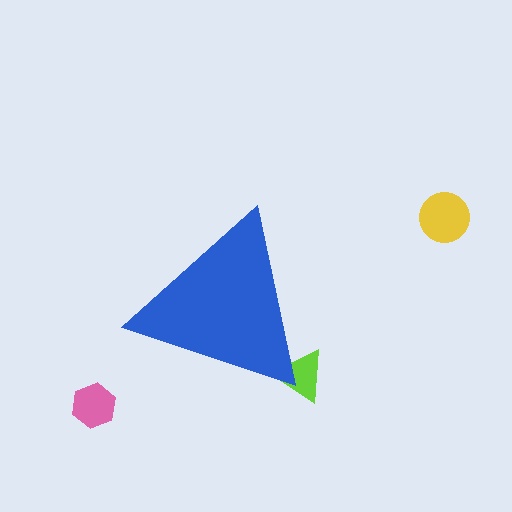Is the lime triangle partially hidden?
Yes, the lime triangle is partially hidden behind the blue triangle.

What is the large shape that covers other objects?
A blue triangle.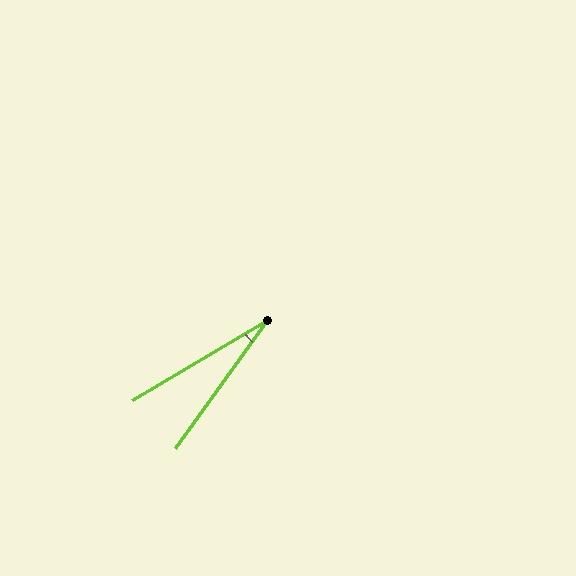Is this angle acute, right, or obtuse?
It is acute.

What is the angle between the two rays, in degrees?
Approximately 24 degrees.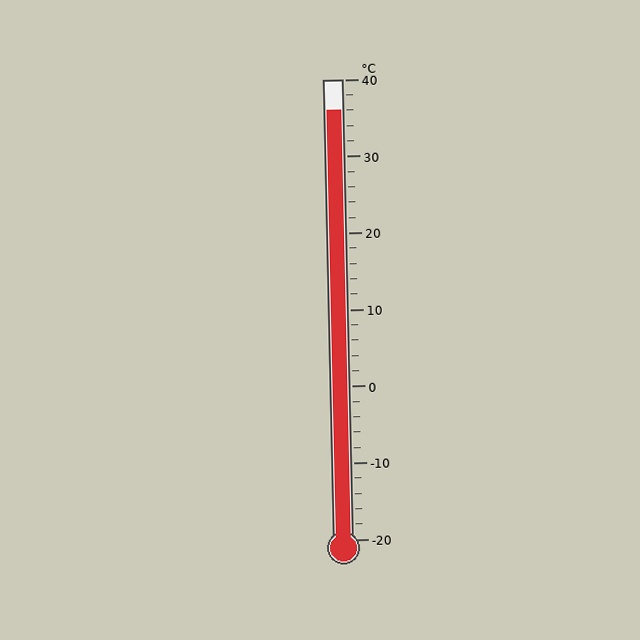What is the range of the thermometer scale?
The thermometer scale ranges from -20°C to 40°C.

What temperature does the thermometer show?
The thermometer shows approximately 36°C.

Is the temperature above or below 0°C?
The temperature is above 0°C.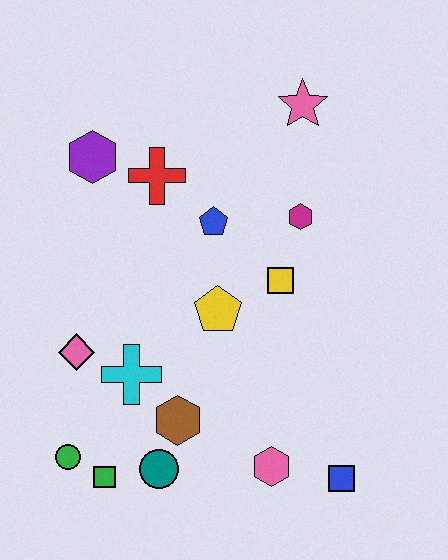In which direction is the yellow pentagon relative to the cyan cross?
The yellow pentagon is to the right of the cyan cross.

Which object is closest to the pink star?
The magenta hexagon is closest to the pink star.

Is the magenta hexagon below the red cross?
Yes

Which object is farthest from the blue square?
The purple hexagon is farthest from the blue square.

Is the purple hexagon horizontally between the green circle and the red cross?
Yes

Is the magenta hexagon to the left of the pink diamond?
No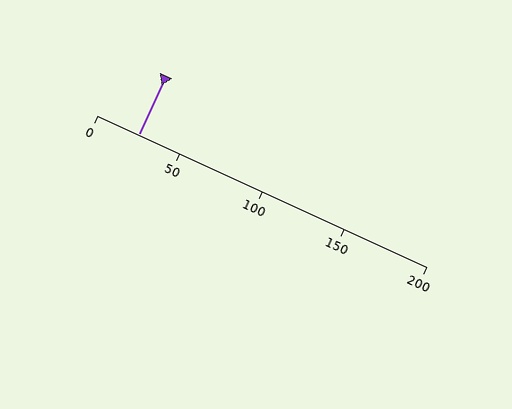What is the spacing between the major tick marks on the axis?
The major ticks are spaced 50 apart.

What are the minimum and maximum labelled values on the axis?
The axis runs from 0 to 200.